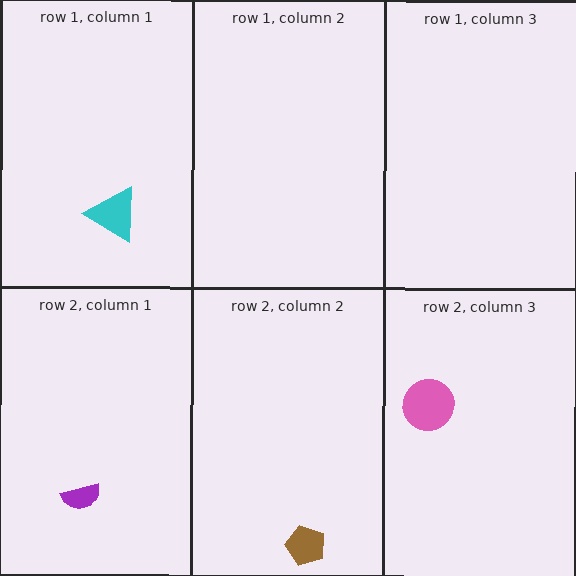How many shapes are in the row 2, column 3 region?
1.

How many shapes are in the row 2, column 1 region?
1.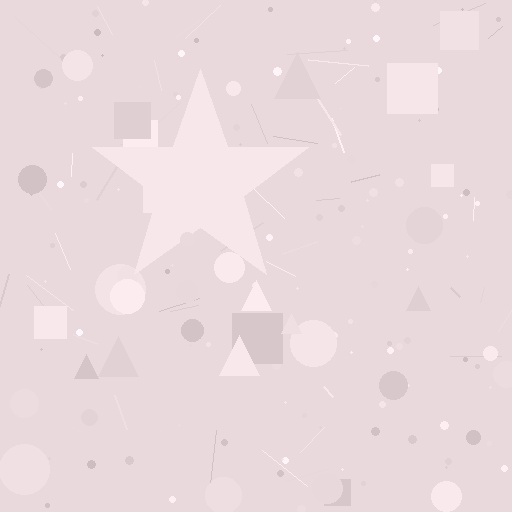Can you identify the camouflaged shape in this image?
The camouflaged shape is a star.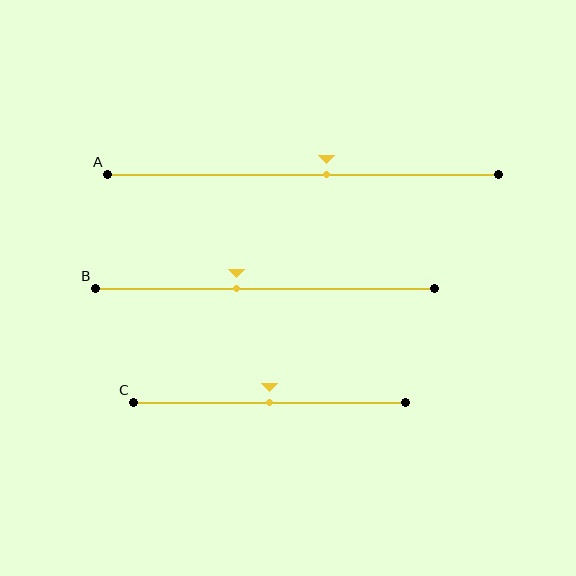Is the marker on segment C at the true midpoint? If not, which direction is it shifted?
Yes, the marker on segment C is at the true midpoint.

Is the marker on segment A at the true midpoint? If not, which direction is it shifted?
No, the marker on segment A is shifted to the right by about 6% of the segment length.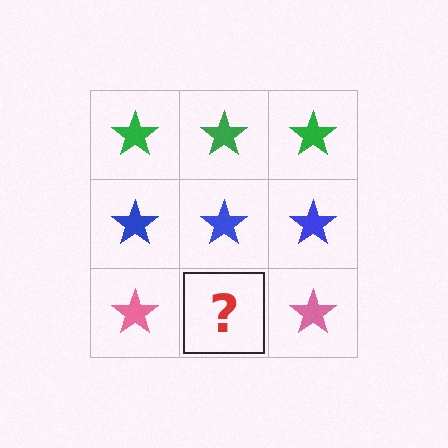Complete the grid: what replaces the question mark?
The question mark should be replaced with a pink star.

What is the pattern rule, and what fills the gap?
The rule is that each row has a consistent color. The gap should be filled with a pink star.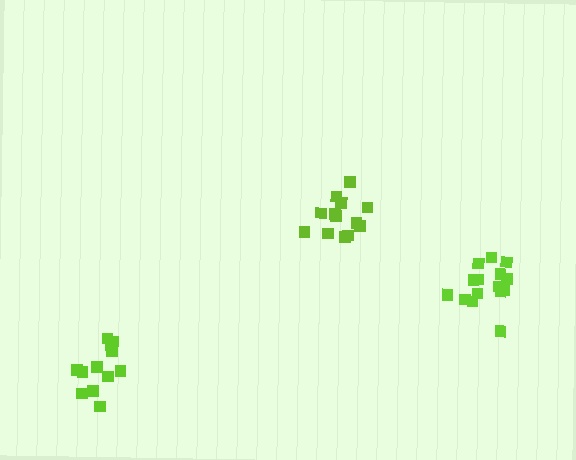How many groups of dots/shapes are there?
There are 3 groups.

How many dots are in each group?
Group 1: 13 dots, Group 2: 12 dots, Group 3: 15 dots (40 total).